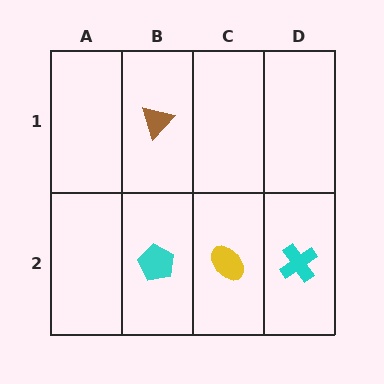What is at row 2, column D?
A cyan cross.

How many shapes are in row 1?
1 shape.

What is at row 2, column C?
A yellow ellipse.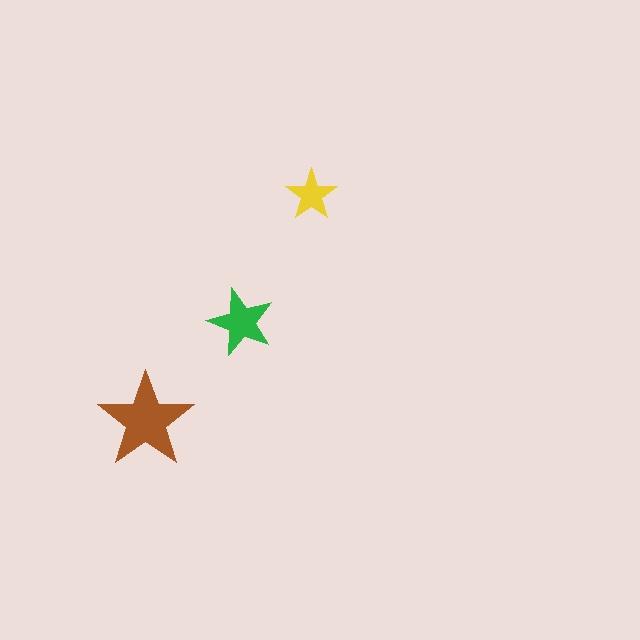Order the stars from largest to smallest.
the brown one, the green one, the yellow one.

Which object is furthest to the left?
The brown star is leftmost.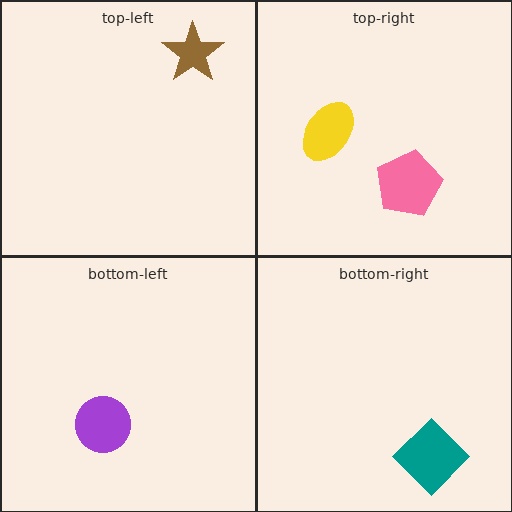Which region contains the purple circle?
The bottom-left region.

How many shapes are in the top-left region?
1.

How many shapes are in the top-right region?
2.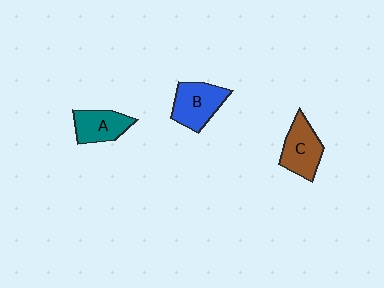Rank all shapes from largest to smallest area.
From largest to smallest: B (blue), C (brown), A (teal).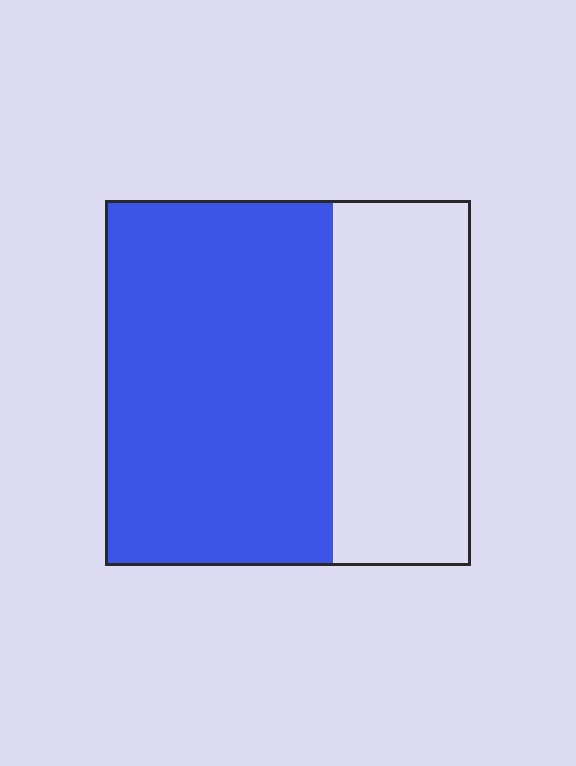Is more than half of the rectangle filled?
Yes.